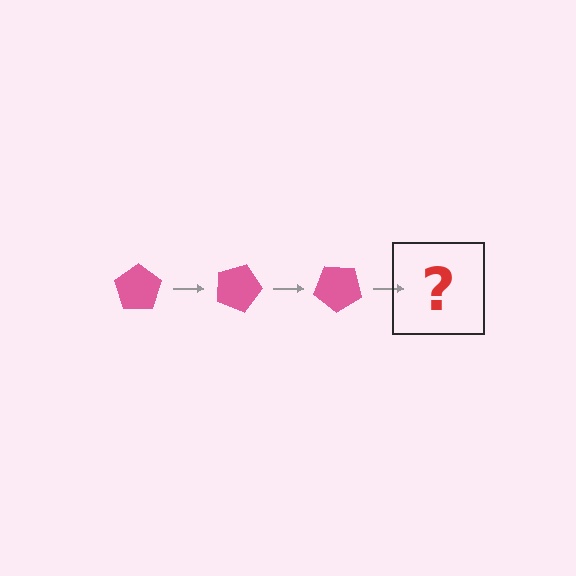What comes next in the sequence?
The next element should be a pink pentagon rotated 60 degrees.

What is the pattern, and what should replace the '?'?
The pattern is that the pentagon rotates 20 degrees each step. The '?' should be a pink pentagon rotated 60 degrees.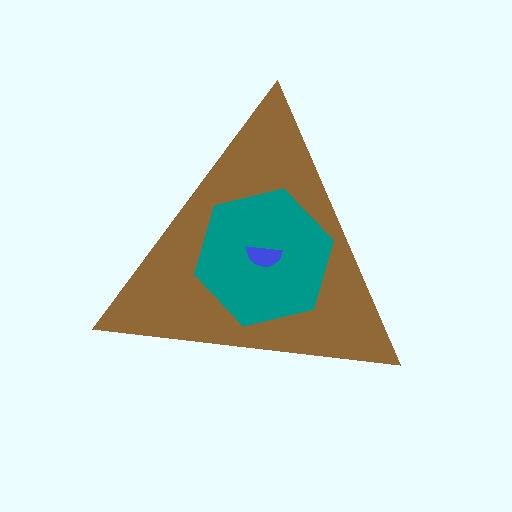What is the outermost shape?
The brown triangle.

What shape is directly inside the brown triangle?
The teal hexagon.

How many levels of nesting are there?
3.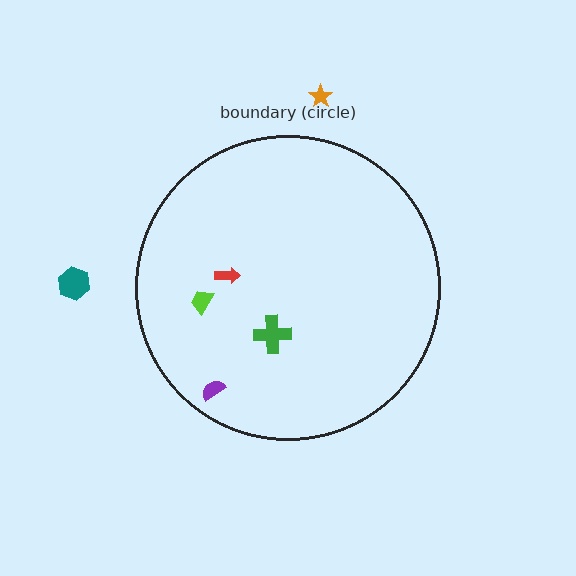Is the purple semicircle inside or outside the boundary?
Inside.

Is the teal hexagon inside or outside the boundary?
Outside.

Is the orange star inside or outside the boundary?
Outside.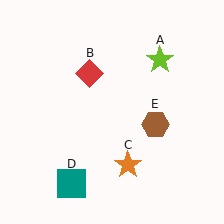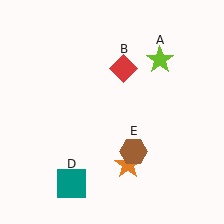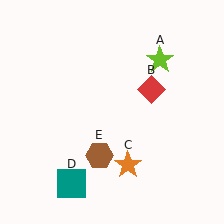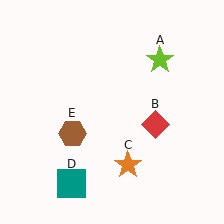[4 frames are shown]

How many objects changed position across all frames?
2 objects changed position: red diamond (object B), brown hexagon (object E).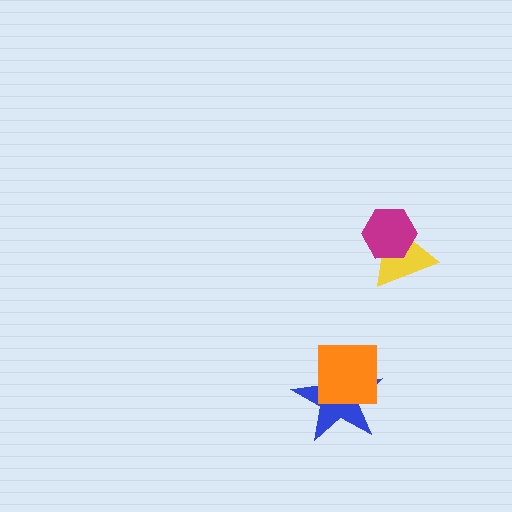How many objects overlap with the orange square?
1 object overlaps with the orange square.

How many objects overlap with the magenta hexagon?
1 object overlaps with the magenta hexagon.